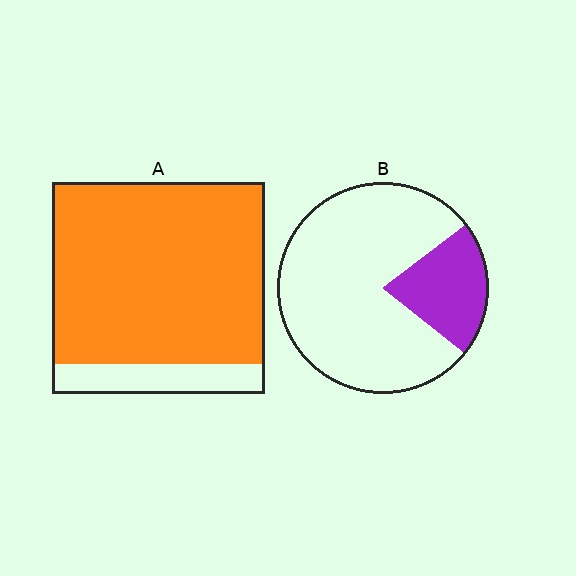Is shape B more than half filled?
No.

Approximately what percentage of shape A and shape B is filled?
A is approximately 85% and B is approximately 20%.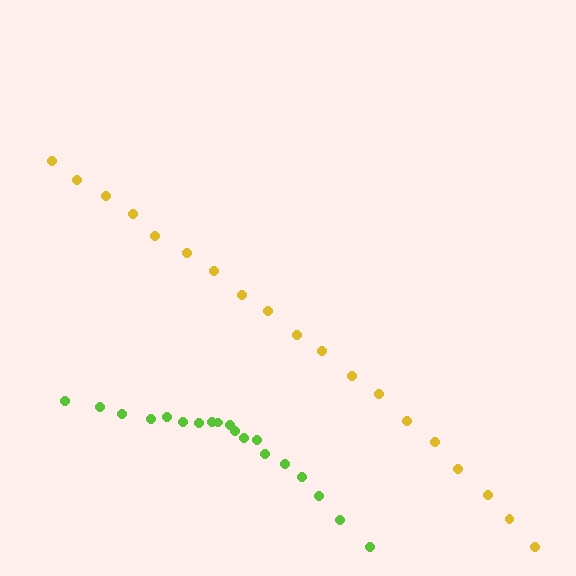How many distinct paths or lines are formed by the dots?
There are 2 distinct paths.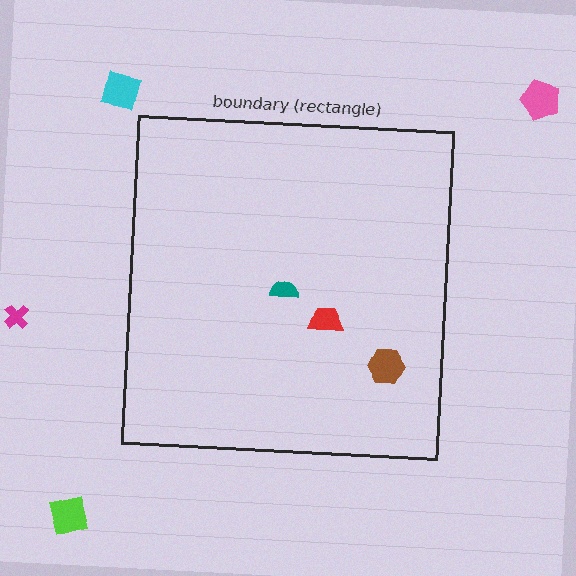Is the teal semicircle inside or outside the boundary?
Inside.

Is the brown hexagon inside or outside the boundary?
Inside.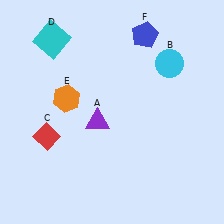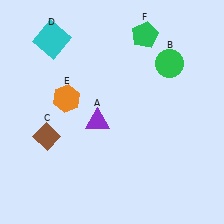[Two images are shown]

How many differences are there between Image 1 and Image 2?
There are 3 differences between the two images.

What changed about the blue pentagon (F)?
In Image 1, F is blue. In Image 2, it changed to green.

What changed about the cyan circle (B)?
In Image 1, B is cyan. In Image 2, it changed to green.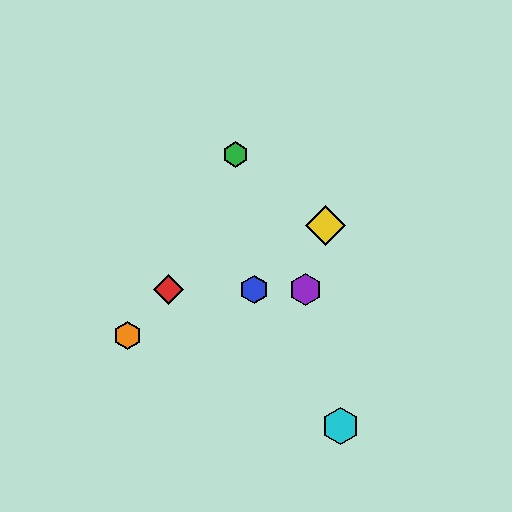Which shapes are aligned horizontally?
The red diamond, the blue hexagon, the purple hexagon are aligned horizontally.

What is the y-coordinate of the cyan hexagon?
The cyan hexagon is at y≈426.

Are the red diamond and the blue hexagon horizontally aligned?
Yes, both are at y≈289.